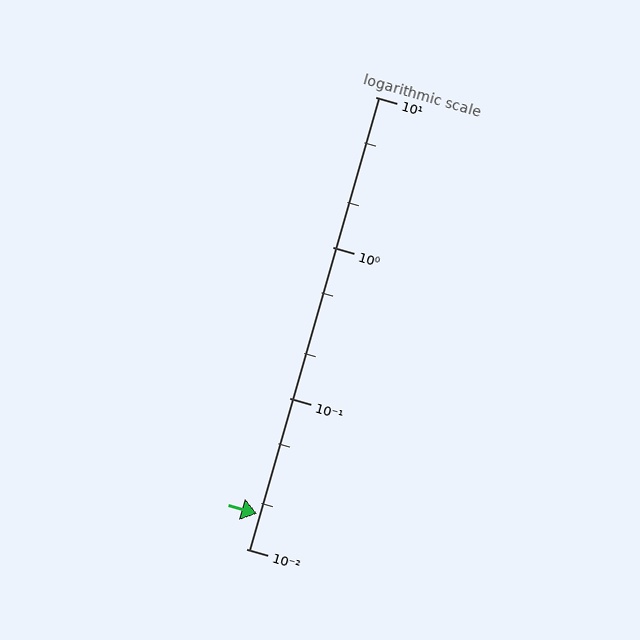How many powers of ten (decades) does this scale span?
The scale spans 3 decades, from 0.01 to 10.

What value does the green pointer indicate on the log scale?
The pointer indicates approximately 0.017.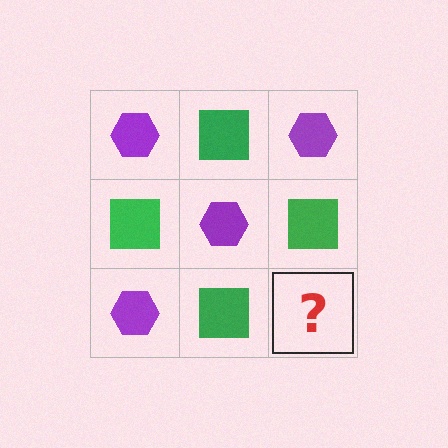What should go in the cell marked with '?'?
The missing cell should contain a purple hexagon.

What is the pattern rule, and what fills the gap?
The rule is that it alternates purple hexagon and green square in a checkerboard pattern. The gap should be filled with a purple hexagon.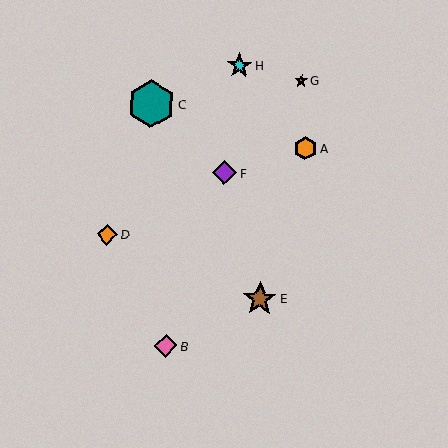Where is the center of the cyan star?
The center of the cyan star is at (239, 66).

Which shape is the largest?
The teal hexagon (labeled C) is the largest.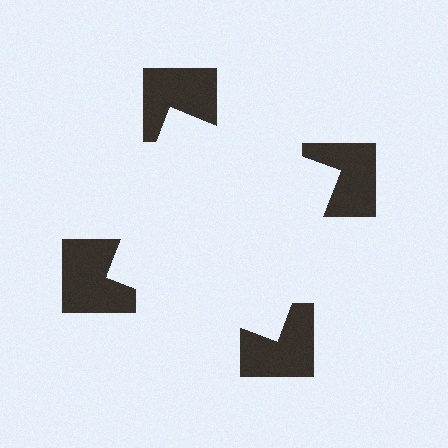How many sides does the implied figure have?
4 sides.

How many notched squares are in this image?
There are 4 — one at each vertex of the illusory square.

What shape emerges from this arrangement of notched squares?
An illusory square — its edges are inferred from the aligned wedge cuts in the notched squares, not physically drawn.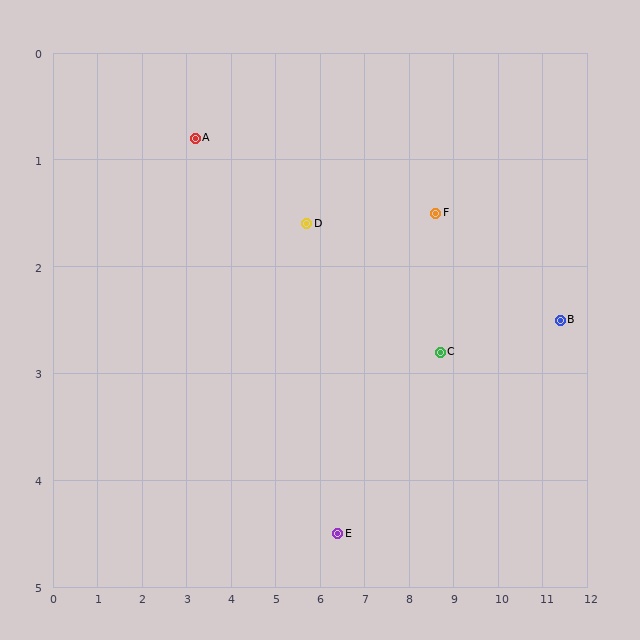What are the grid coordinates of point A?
Point A is at approximately (3.2, 0.8).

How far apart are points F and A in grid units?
Points F and A are about 5.4 grid units apart.